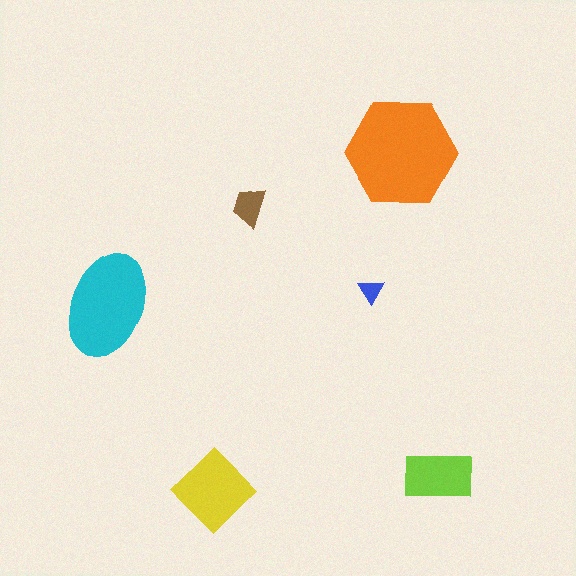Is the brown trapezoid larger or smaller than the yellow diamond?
Smaller.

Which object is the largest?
The orange hexagon.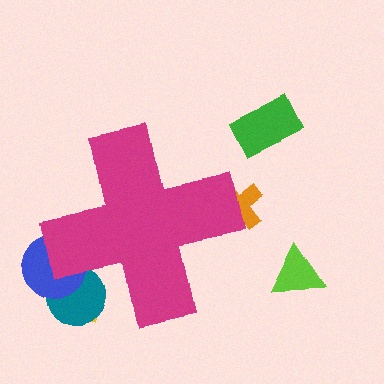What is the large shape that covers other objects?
A magenta cross.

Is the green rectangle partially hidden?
No, the green rectangle is fully visible.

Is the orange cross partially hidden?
Yes, the orange cross is partially hidden behind the magenta cross.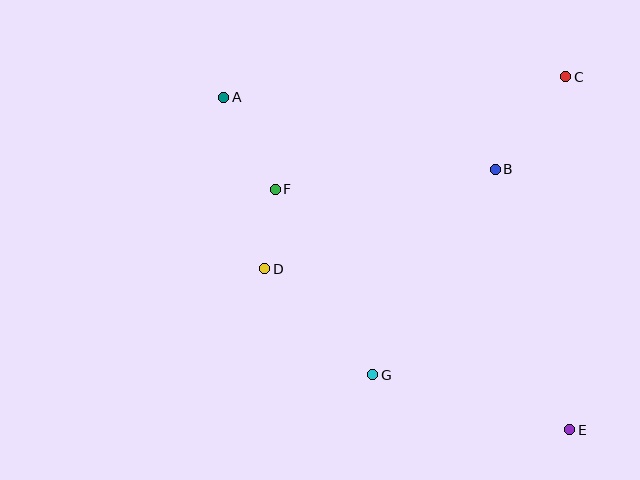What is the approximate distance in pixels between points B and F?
The distance between B and F is approximately 221 pixels.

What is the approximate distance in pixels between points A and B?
The distance between A and B is approximately 281 pixels.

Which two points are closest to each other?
Points D and F are closest to each other.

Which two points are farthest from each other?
Points A and E are farthest from each other.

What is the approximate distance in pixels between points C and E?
The distance between C and E is approximately 353 pixels.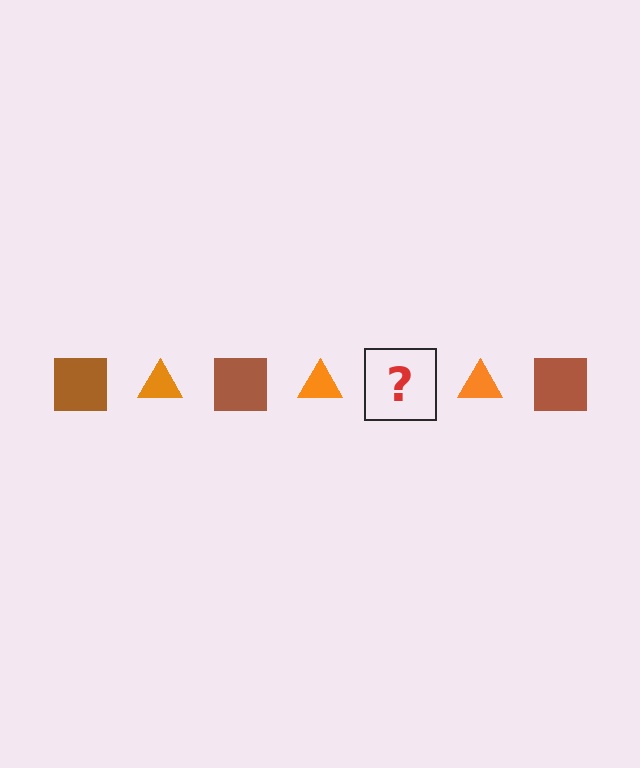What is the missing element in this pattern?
The missing element is a brown square.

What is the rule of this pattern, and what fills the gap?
The rule is that the pattern alternates between brown square and orange triangle. The gap should be filled with a brown square.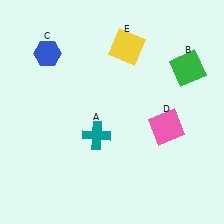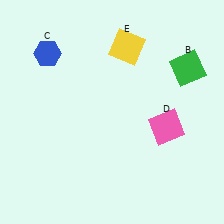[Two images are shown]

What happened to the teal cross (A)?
The teal cross (A) was removed in Image 2. It was in the bottom-left area of Image 1.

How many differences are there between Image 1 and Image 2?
There is 1 difference between the two images.